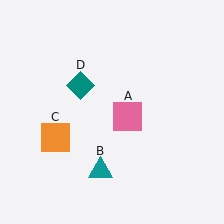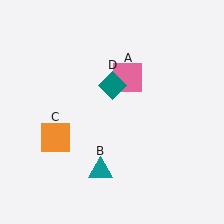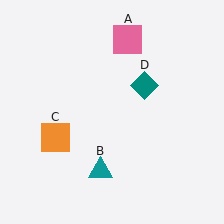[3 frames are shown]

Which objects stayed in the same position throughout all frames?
Teal triangle (object B) and orange square (object C) remained stationary.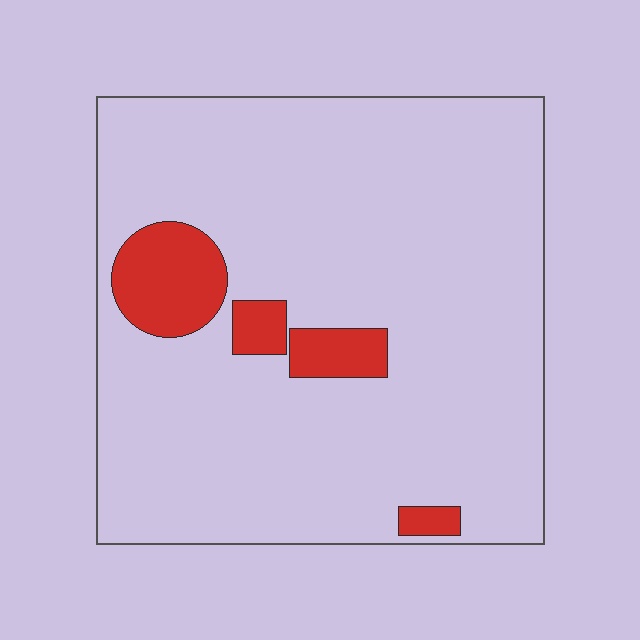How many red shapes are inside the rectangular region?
4.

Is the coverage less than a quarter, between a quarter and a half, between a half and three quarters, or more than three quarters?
Less than a quarter.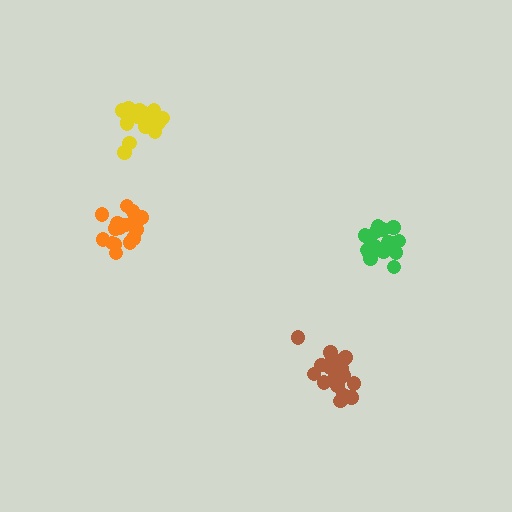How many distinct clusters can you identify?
There are 4 distinct clusters.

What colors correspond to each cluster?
The clusters are colored: yellow, orange, brown, green.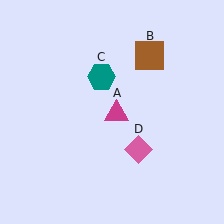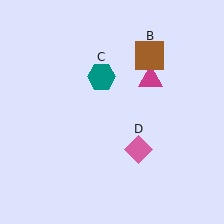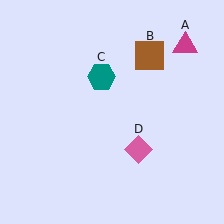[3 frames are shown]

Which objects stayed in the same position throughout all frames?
Brown square (object B) and teal hexagon (object C) and pink diamond (object D) remained stationary.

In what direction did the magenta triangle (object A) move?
The magenta triangle (object A) moved up and to the right.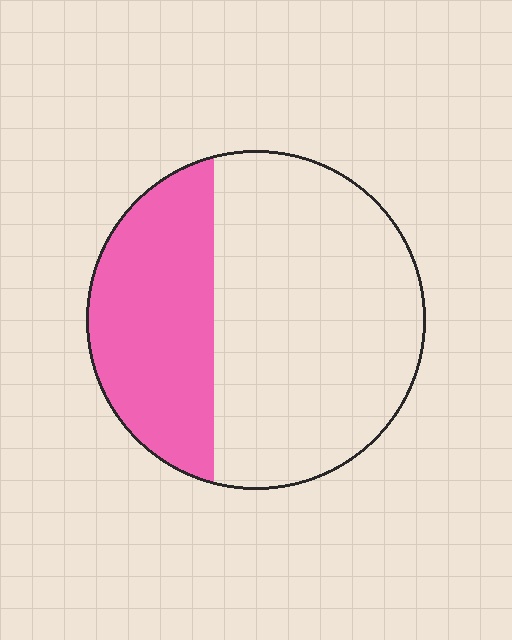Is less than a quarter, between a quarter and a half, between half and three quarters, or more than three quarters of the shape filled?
Between a quarter and a half.